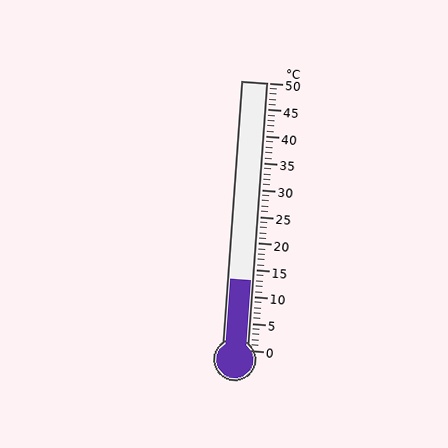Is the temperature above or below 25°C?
The temperature is below 25°C.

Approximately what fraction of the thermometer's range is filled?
The thermometer is filled to approximately 25% of its range.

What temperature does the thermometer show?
The thermometer shows approximately 13°C.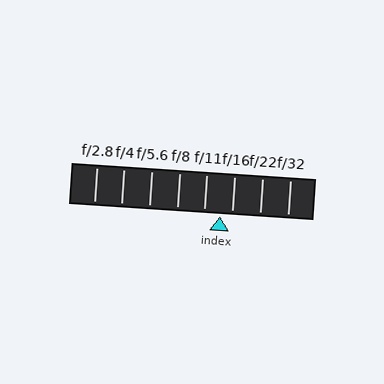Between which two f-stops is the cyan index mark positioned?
The index mark is between f/11 and f/16.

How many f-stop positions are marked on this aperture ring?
There are 8 f-stop positions marked.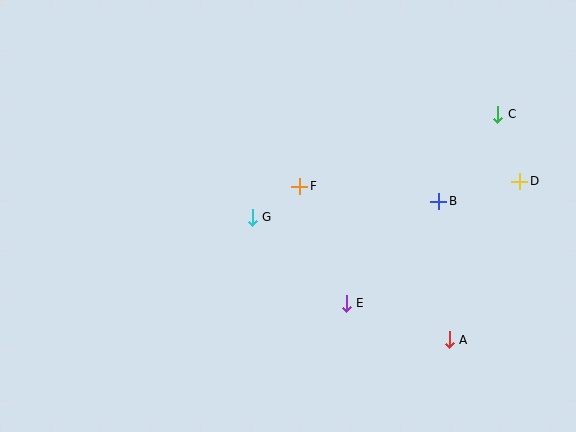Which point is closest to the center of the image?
Point F at (300, 186) is closest to the center.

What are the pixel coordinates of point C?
Point C is at (498, 114).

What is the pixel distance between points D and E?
The distance between D and E is 212 pixels.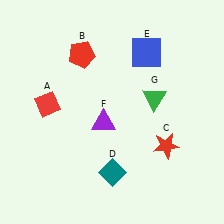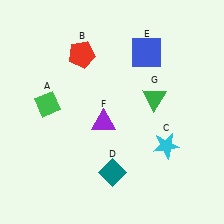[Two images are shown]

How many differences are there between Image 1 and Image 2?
There are 2 differences between the two images.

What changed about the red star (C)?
In Image 1, C is red. In Image 2, it changed to cyan.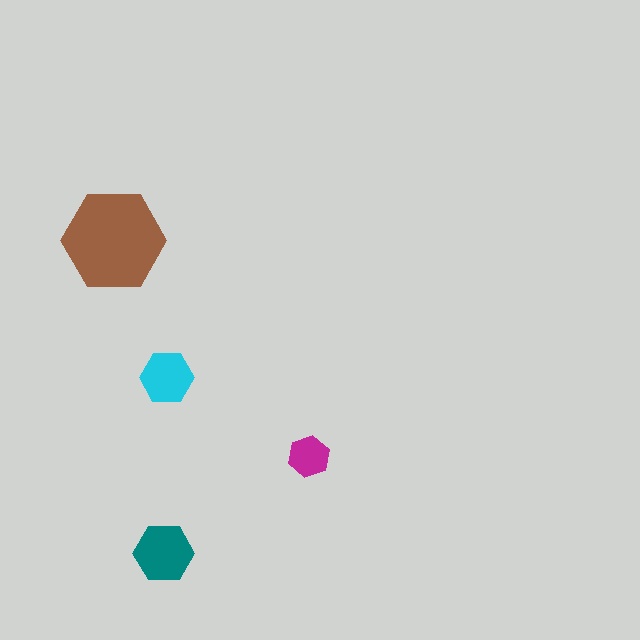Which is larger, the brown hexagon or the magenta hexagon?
The brown one.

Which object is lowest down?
The teal hexagon is bottommost.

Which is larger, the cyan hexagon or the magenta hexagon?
The cyan one.